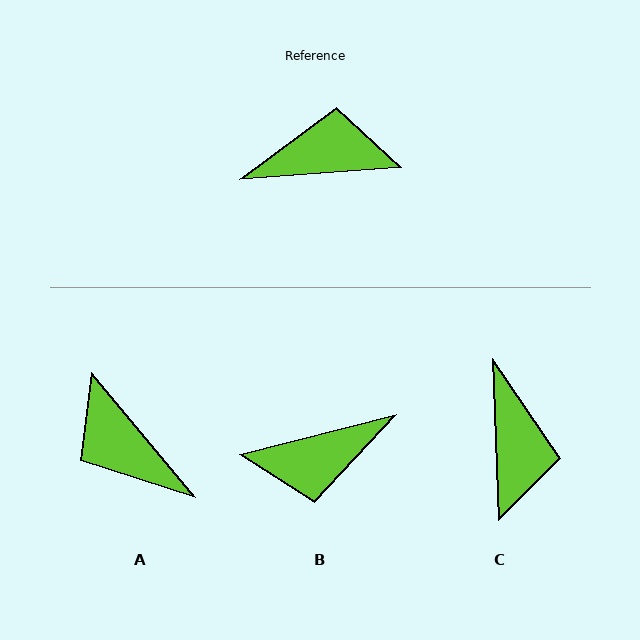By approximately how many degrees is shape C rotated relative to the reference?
Approximately 92 degrees clockwise.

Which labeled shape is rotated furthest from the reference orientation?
B, about 170 degrees away.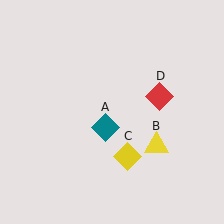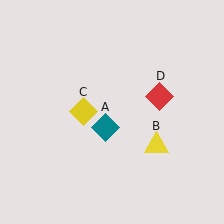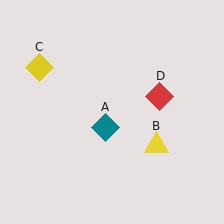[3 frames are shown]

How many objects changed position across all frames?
1 object changed position: yellow diamond (object C).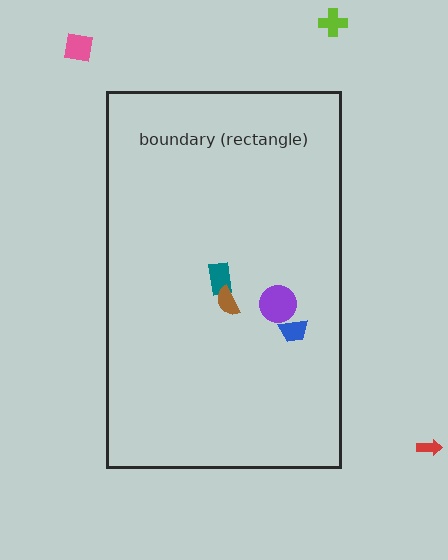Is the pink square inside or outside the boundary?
Outside.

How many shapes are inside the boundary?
4 inside, 3 outside.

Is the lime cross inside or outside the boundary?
Outside.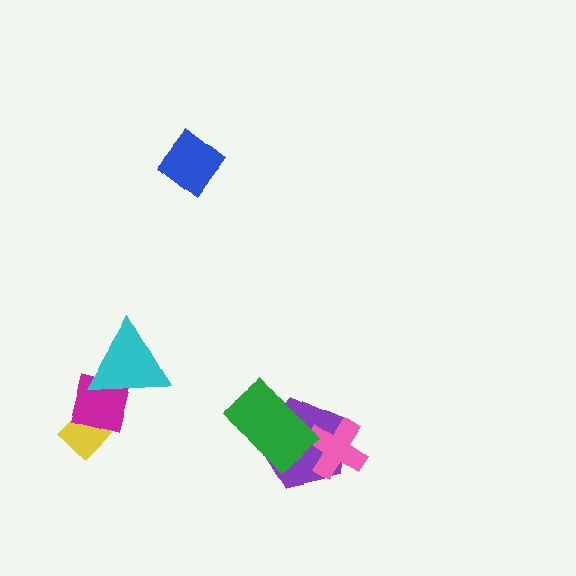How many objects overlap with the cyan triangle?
1 object overlaps with the cyan triangle.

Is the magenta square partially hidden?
Yes, it is partially covered by another shape.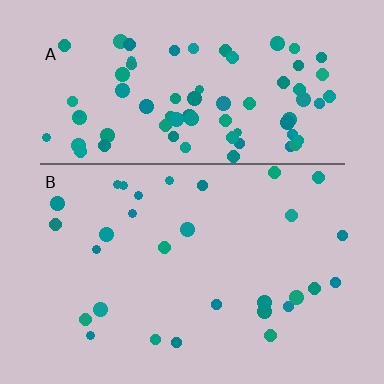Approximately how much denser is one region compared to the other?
Approximately 2.8× — region A over region B.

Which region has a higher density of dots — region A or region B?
A (the top).